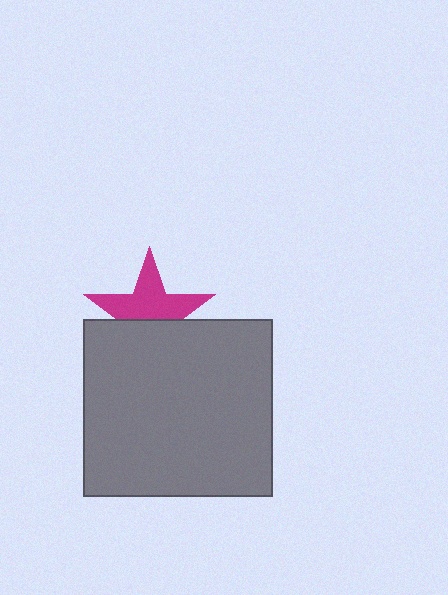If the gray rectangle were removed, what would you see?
You would see the complete magenta star.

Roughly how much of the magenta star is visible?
About half of it is visible (roughly 59%).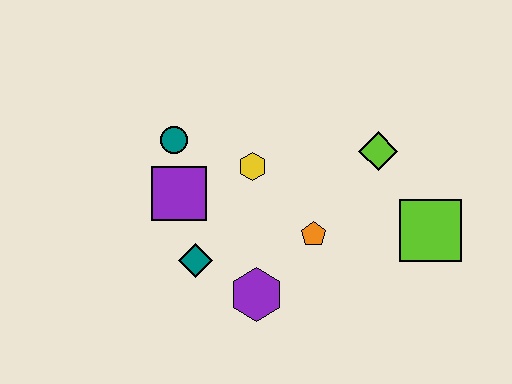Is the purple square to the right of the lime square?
No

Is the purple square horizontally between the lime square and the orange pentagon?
No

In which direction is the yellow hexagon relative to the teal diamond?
The yellow hexagon is above the teal diamond.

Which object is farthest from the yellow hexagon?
The lime square is farthest from the yellow hexagon.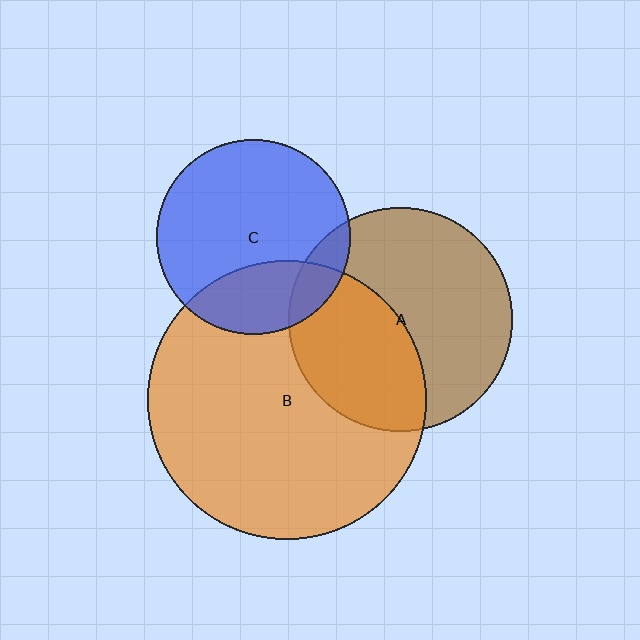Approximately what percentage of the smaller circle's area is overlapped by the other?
Approximately 25%.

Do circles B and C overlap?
Yes.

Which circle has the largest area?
Circle B (orange).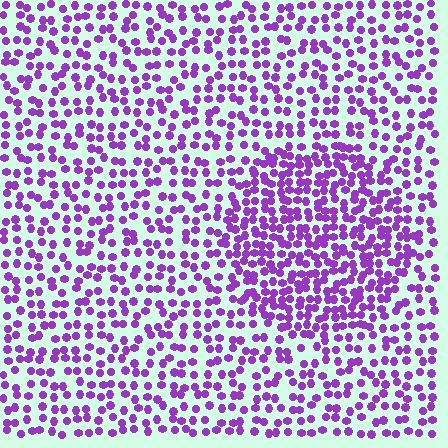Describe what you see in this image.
The image contains small purple elements arranged at two different densities. A circle-shaped region is visible where the elements are more densely packed than the surrounding area.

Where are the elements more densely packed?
The elements are more densely packed inside the circle boundary.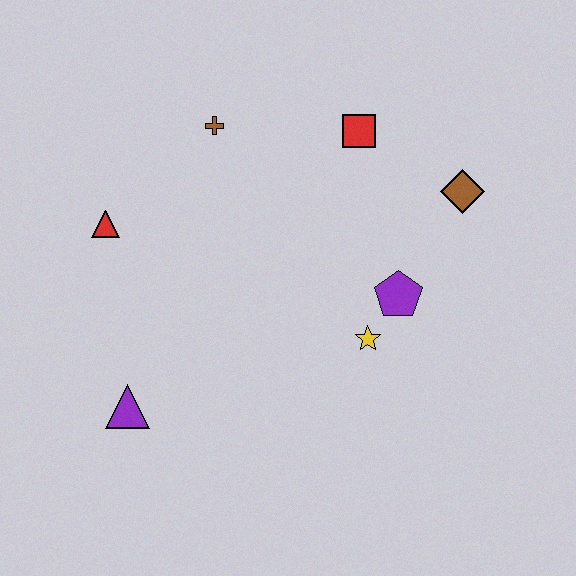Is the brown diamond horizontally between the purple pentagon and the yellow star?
No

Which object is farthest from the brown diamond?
The purple triangle is farthest from the brown diamond.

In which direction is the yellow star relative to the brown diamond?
The yellow star is below the brown diamond.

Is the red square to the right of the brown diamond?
No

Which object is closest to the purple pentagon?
The yellow star is closest to the purple pentagon.